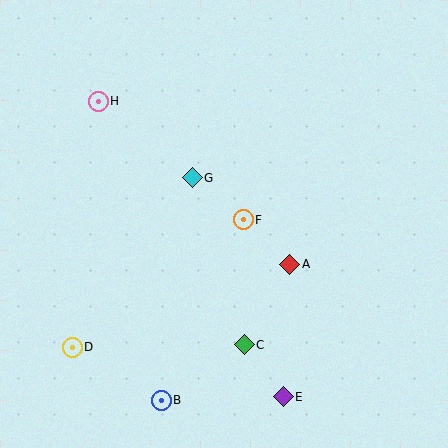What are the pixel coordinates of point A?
Point A is at (290, 264).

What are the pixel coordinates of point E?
Point E is at (283, 397).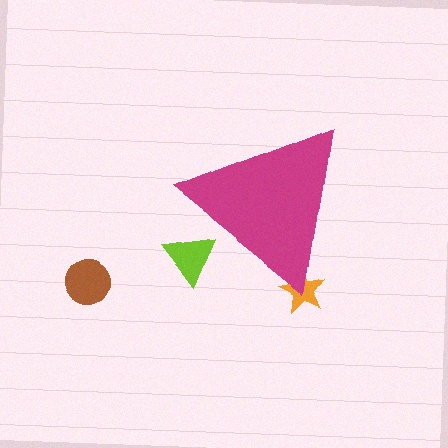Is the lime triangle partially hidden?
Yes, the lime triangle is partially hidden behind the magenta triangle.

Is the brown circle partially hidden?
No, the brown circle is fully visible.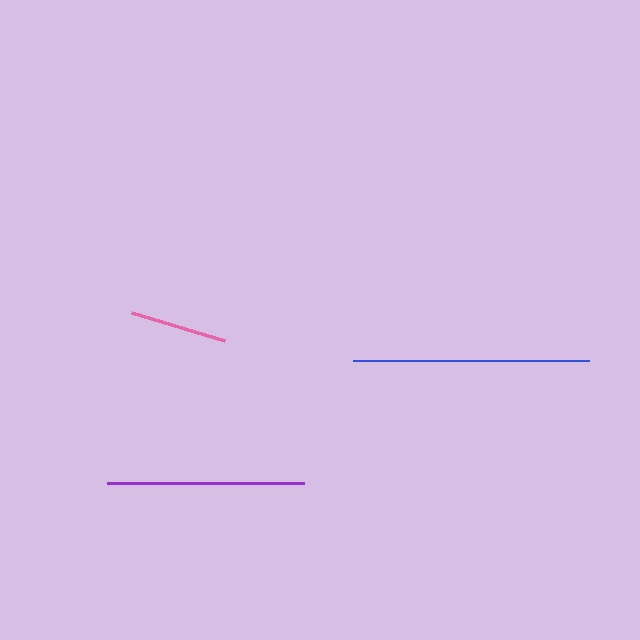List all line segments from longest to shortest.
From longest to shortest: blue, purple, pink.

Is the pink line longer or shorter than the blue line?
The blue line is longer than the pink line.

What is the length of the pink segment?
The pink segment is approximately 97 pixels long.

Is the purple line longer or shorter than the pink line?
The purple line is longer than the pink line.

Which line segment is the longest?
The blue line is the longest at approximately 236 pixels.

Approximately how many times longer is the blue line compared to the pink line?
The blue line is approximately 2.4 times the length of the pink line.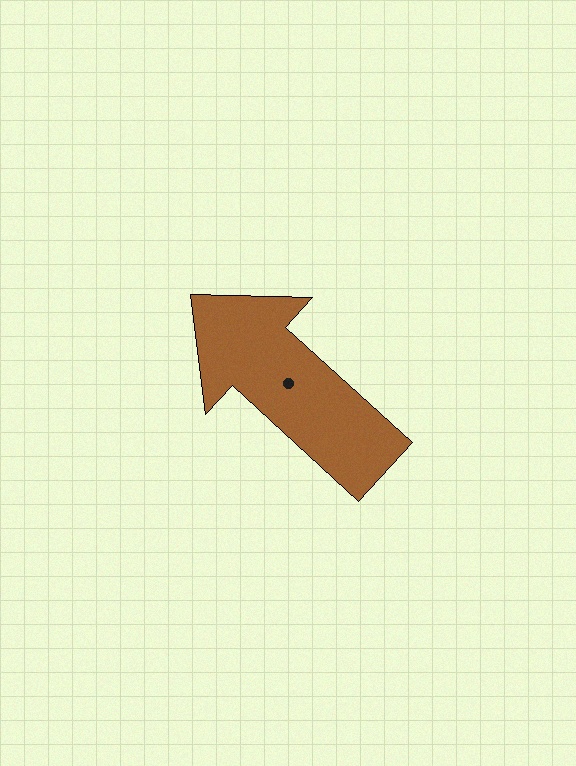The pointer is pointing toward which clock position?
Roughly 10 o'clock.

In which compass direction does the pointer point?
Northwest.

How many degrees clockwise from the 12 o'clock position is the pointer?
Approximately 312 degrees.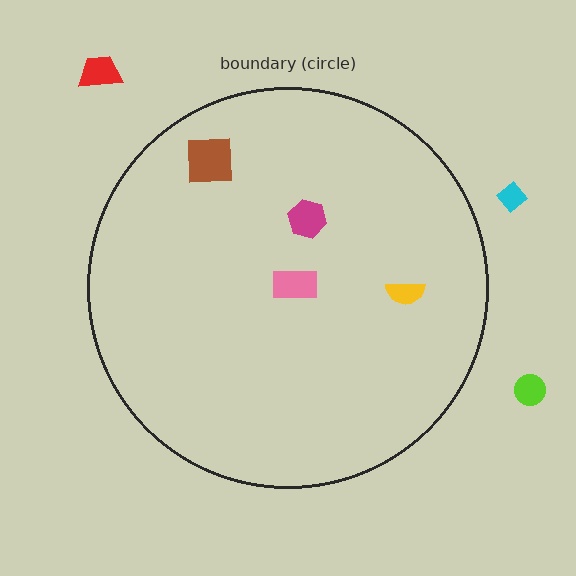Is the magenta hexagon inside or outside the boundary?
Inside.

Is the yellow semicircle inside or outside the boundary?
Inside.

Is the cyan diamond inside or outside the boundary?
Outside.